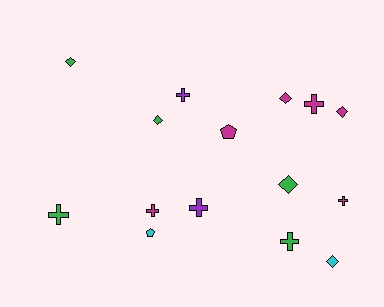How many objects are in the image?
There are 15 objects.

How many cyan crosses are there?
There are no cyan crosses.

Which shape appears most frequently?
Cross, with 7 objects.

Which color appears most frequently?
Magenta, with 6 objects.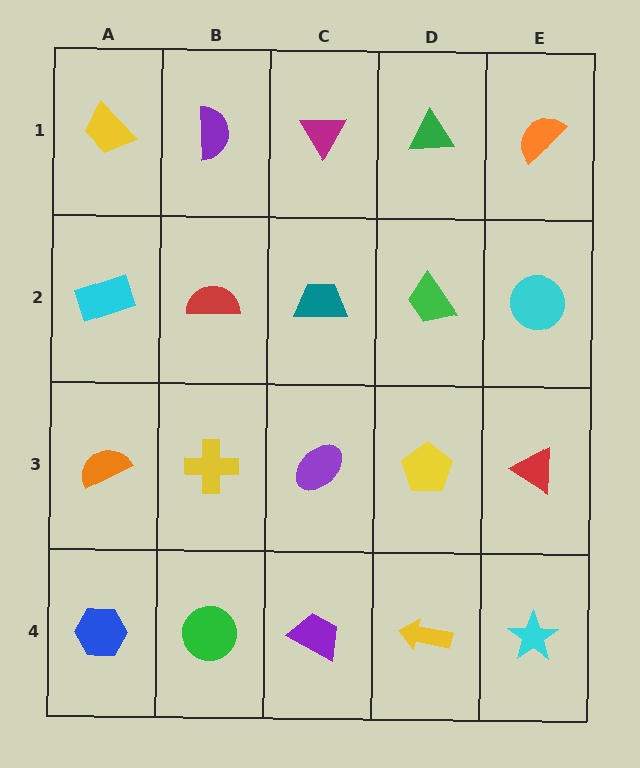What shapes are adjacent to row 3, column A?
A cyan rectangle (row 2, column A), a blue hexagon (row 4, column A), a yellow cross (row 3, column B).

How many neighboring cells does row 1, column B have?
3.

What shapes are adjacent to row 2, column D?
A green triangle (row 1, column D), a yellow pentagon (row 3, column D), a teal trapezoid (row 2, column C), a cyan circle (row 2, column E).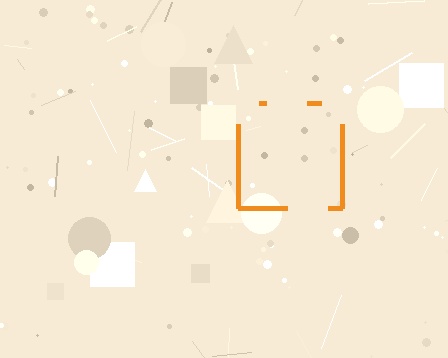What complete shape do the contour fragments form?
The contour fragments form a square.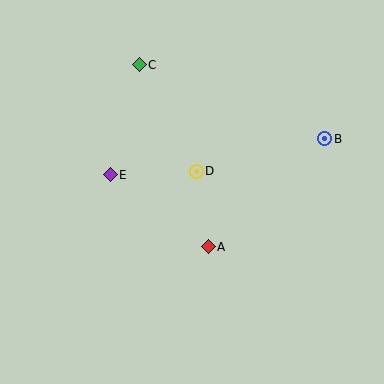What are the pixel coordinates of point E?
Point E is at (110, 175).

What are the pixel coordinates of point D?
Point D is at (196, 171).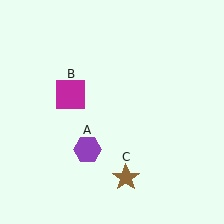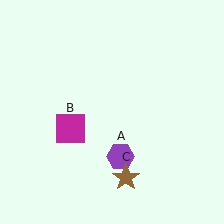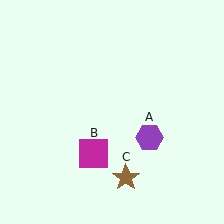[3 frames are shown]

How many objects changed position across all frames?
2 objects changed position: purple hexagon (object A), magenta square (object B).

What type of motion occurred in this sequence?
The purple hexagon (object A), magenta square (object B) rotated counterclockwise around the center of the scene.